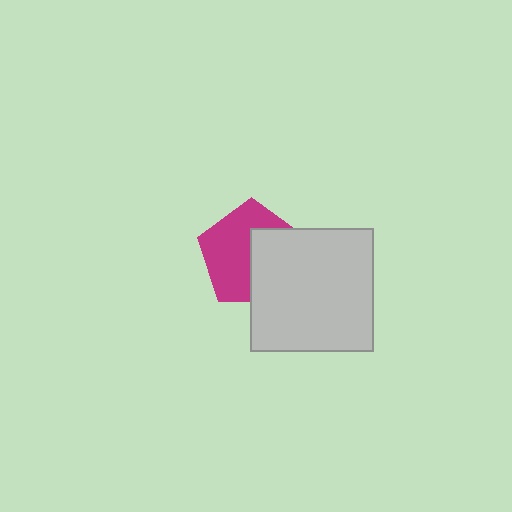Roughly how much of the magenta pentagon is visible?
About half of it is visible (roughly 56%).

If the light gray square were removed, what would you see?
You would see the complete magenta pentagon.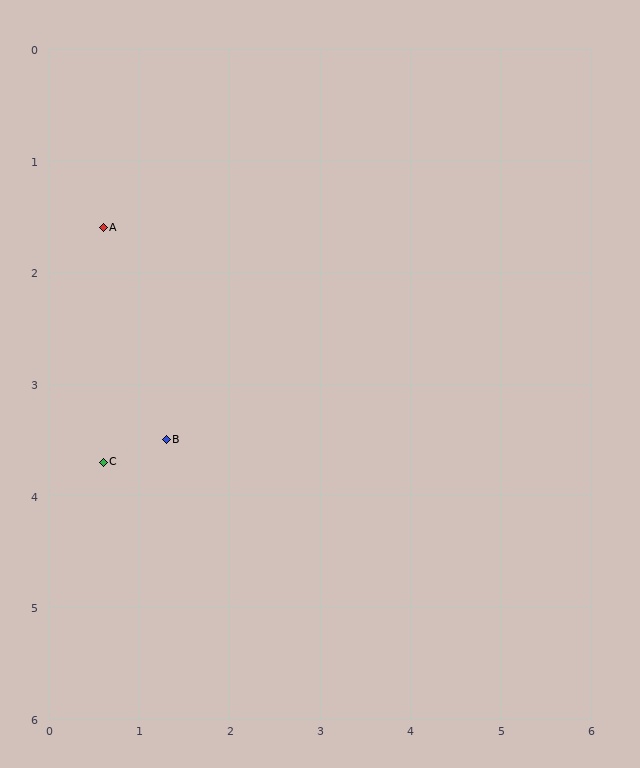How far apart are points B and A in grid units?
Points B and A are about 2.0 grid units apart.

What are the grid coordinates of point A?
Point A is at approximately (0.6, 1.6).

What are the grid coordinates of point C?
Point C is at approximately (0.6, 3.7).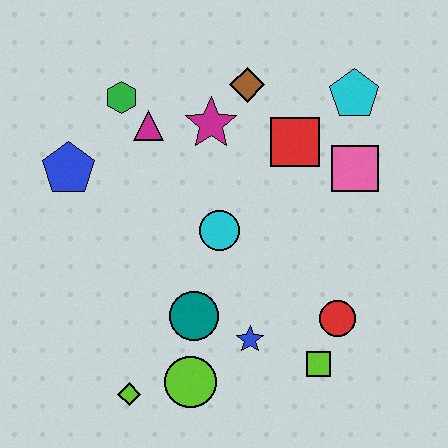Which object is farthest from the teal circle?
The cyan pentagon is farthest from the teal circle.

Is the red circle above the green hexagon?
No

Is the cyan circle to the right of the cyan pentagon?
No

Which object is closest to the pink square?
The red square is closest to the pink square.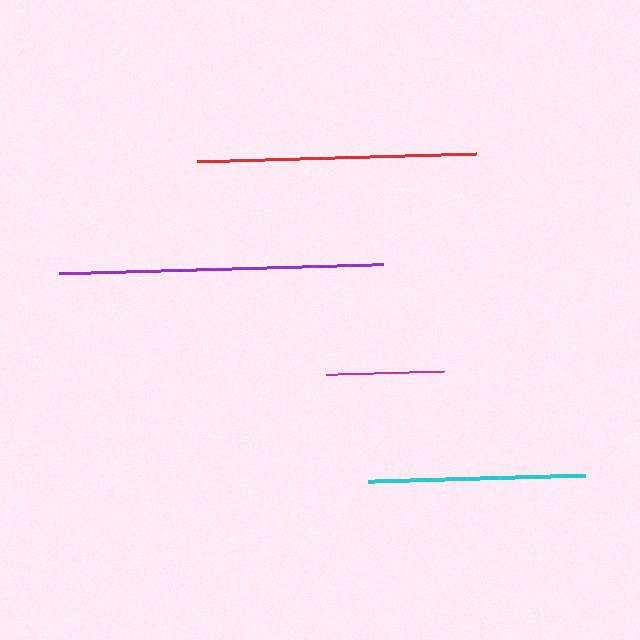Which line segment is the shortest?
The magenta line is the shortest at approximately 118 pixels.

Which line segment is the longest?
The purple line is the longest at approximately 326 pixels.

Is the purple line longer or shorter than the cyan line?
The purple line is longer than the cyan line.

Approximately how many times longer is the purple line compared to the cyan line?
The purple line is approximately 1.5 times the length of the cyan line.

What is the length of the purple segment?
The purple segment is approximately 326 pixels long.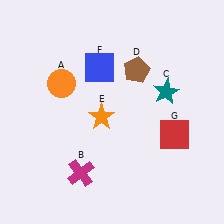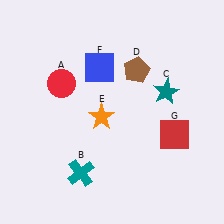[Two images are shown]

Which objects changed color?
A changed from orange to red. B changed from magenta to teal.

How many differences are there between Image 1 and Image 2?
There are 2 differences between the two images.